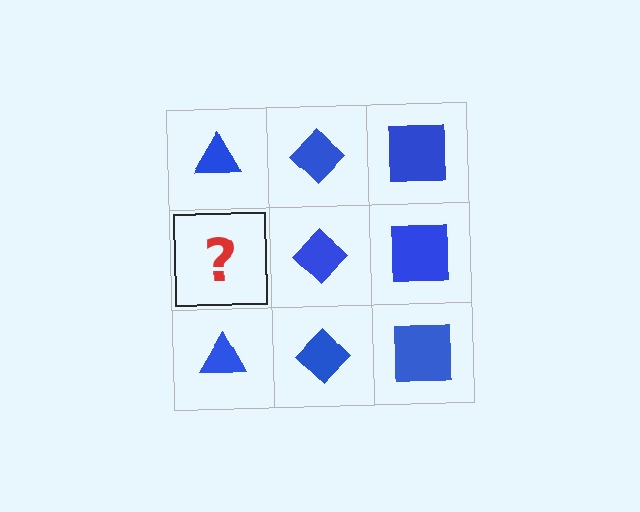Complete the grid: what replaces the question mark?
The question mark should be replaced with a blue triangle.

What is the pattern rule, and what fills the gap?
The rule is that each column has a consistent shape. The gap should be filled with a blue triangle.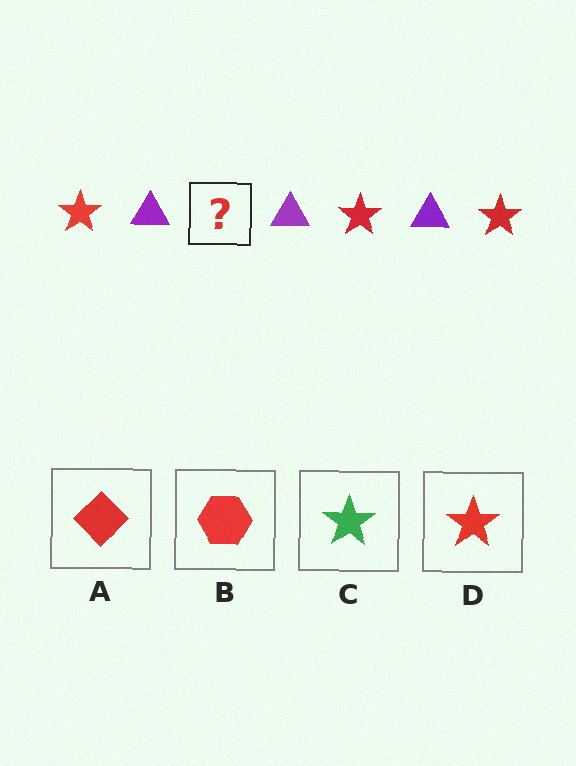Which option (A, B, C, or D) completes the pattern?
D.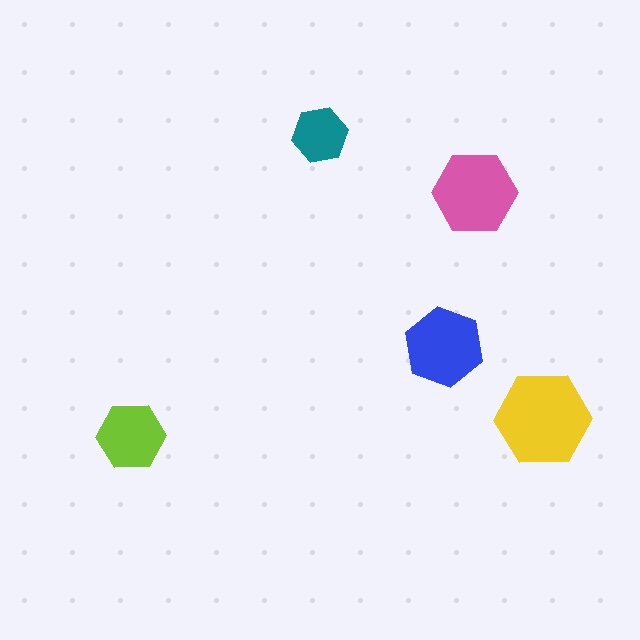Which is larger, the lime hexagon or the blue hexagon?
The blue one.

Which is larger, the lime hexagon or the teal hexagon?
The lime one.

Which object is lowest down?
The lime hexagon is bottommost.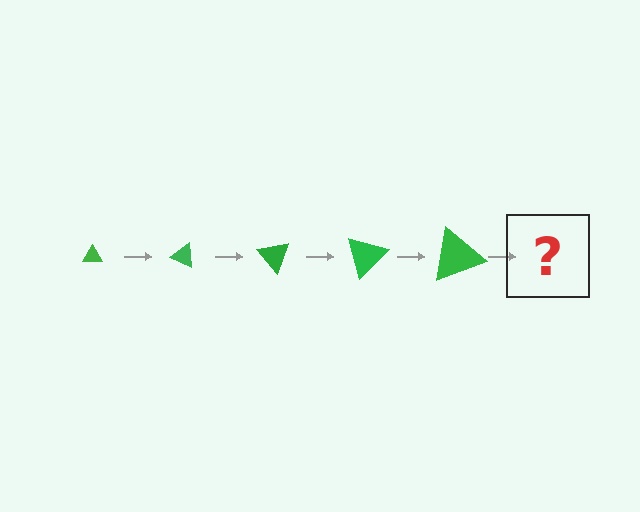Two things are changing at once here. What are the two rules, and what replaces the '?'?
The two rules are that the triangle grows larger each step and it rotates 25 degrees each step. The '?' should be a triangle, larger than the previous one and rotated 125 degrees from the start.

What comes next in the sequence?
The next element should be a triangle, larger than the previous one and rotated 125 degrees from the start.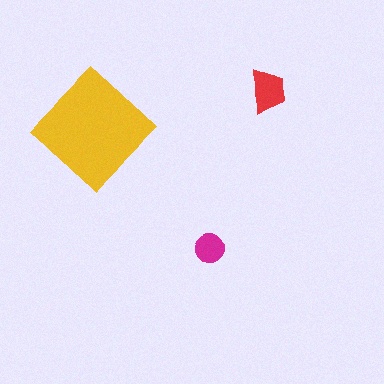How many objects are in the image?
There are 3 objects in the image.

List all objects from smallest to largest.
The magenta circle, the red trapezoid, the yellow diamond.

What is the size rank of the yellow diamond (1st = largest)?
1st.